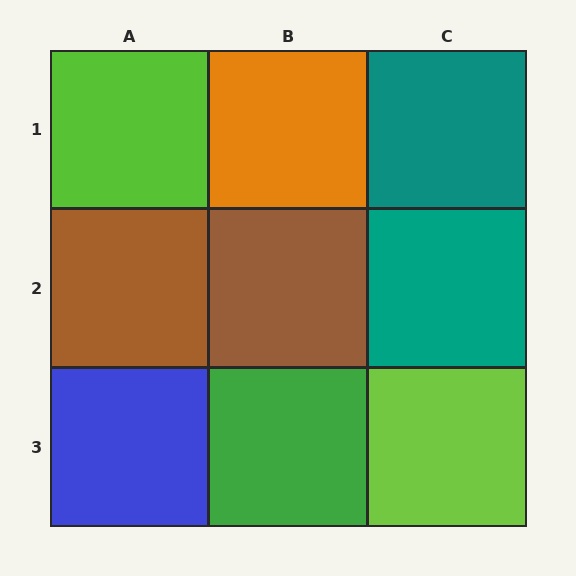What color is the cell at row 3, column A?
Blue.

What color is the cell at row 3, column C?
Lime.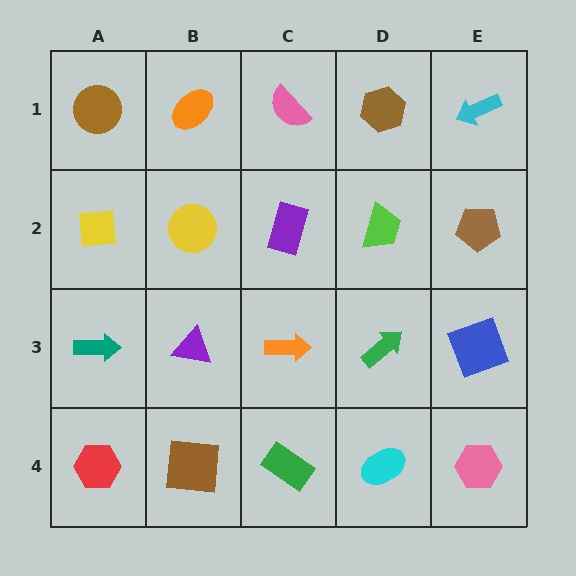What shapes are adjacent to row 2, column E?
A cyan arrow (row 1, column E), a blue square (row 3, column E), a lime trapezoid (row 2, column D).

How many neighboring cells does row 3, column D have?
4.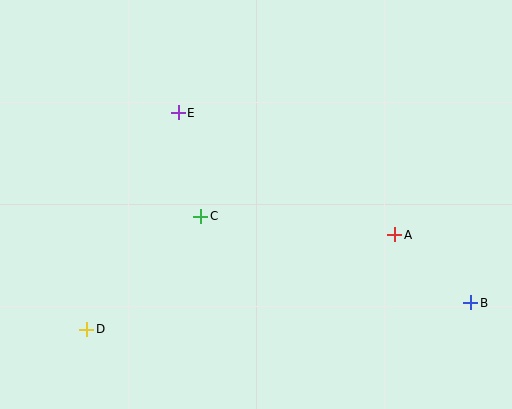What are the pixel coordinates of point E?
Point E is at (178, 113).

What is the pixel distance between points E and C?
The distance between E and C is 106 pixels.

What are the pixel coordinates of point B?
Point B is at (471, 303).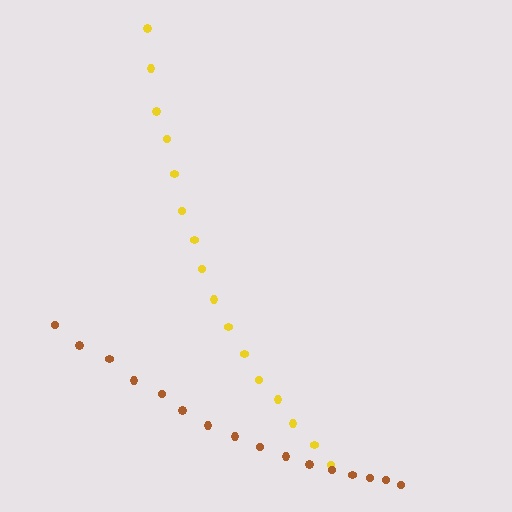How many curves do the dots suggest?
There are 2 distinct paths.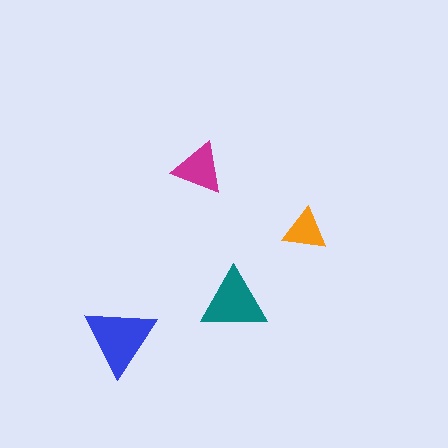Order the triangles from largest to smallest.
the blue one, the teal one, the magenta one, the orange one.